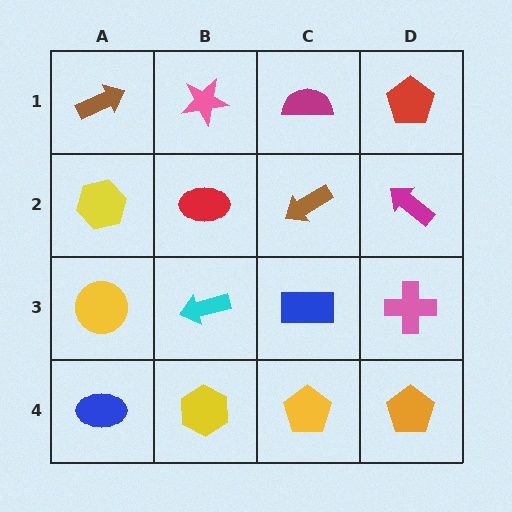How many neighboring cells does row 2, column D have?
3.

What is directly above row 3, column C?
A brown arrow.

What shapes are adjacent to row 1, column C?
A brown arrow (row 2, column C), a pink star (row 1, column B), a red pentagon (row 1, column D).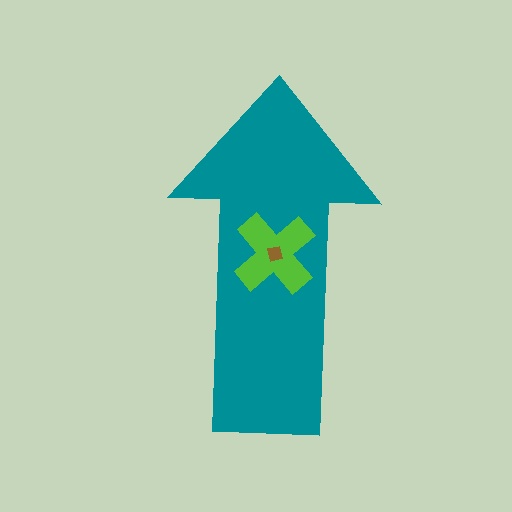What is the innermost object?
The brown square.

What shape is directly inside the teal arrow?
The lime cross.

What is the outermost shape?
The teal arrow.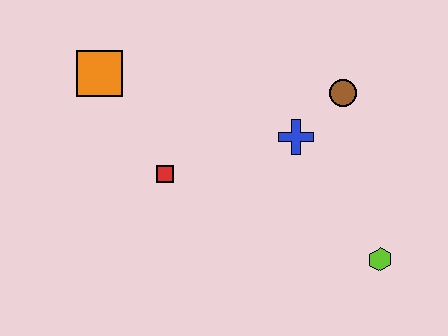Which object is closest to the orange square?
The red square is closest to the orange square.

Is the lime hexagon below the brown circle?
Yes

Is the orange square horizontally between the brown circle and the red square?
No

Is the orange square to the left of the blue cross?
Yes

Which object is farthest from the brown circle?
The orange square is farthest from the brown circle.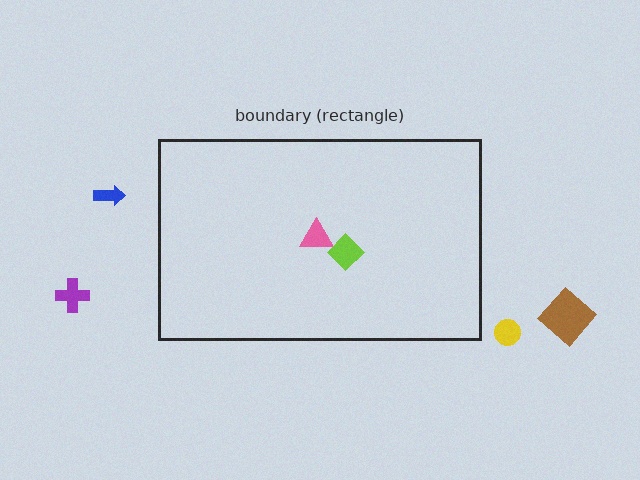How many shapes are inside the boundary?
2 inside, 4 outside.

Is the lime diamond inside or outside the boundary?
Inside.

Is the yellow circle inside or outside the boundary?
Outside.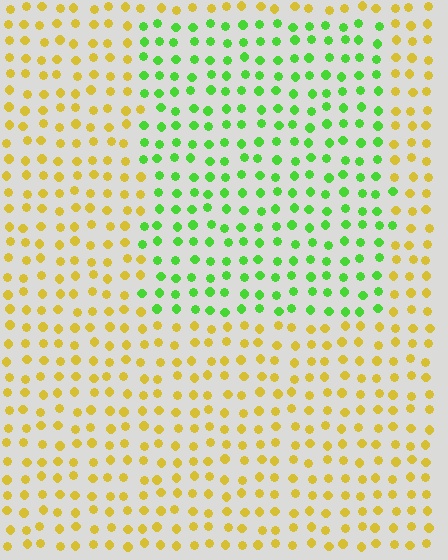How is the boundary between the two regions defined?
The boundary is defined purely by a slight shift in hue (about 62 degrees). Spacing, size, and orientation are identical on both sides.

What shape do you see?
I see a rectangle.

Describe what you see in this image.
The image is filled with small yellow elements in a uniform arrangement. A rectangle-shaped region is visible where the elements are tinted to a slightly different hue, forming a subtle color boundary.